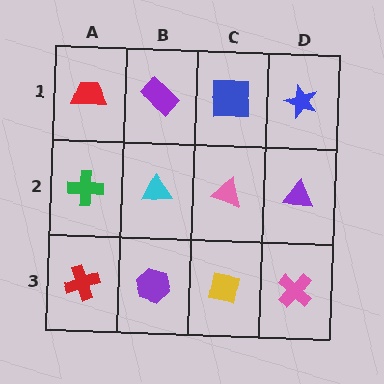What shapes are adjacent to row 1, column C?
A pink triangle (row 2, column C), a purple rectangle (row 1, column B), a blue star (row 1, column D).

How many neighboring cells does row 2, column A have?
3.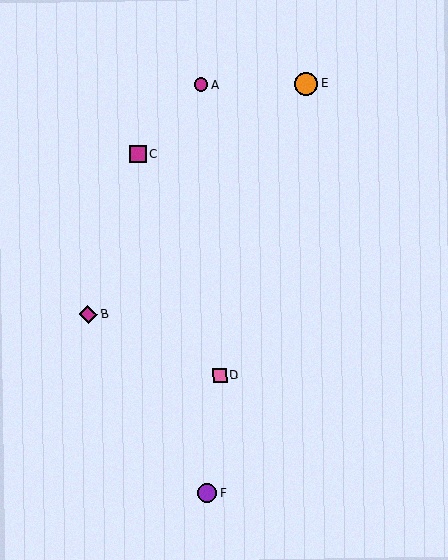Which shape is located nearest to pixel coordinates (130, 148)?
The magenta square (labeled C) at (138, 154) is nearest to that location.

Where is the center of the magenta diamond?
The center of the magenta diamond is at (88, 314).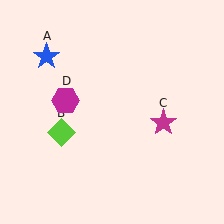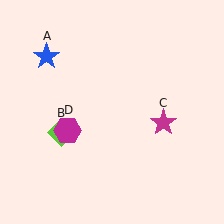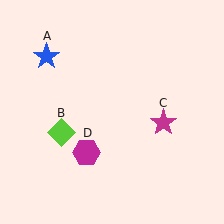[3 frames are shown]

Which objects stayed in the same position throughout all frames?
Blue star (object A) and lime diamond (object B) and magenta star (object C) remained stationary.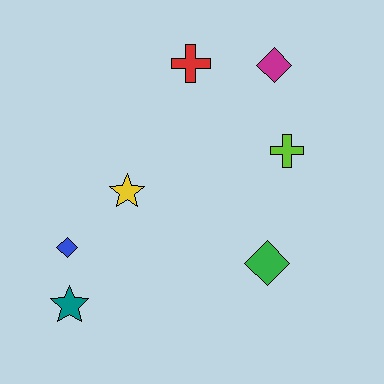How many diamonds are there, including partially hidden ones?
There are 3 diamonds.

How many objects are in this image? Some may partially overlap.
There are 7 objects.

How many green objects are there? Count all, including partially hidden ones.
There is 1 green object.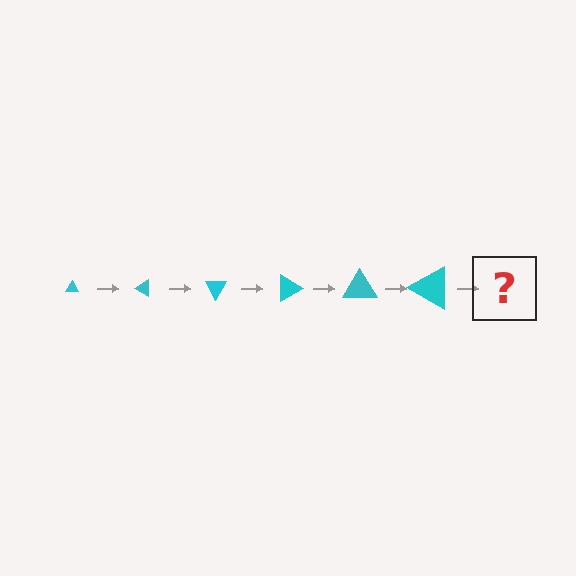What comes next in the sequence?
The next element should be a triangle, larger than the previous one and rotated 180 degrees from the start.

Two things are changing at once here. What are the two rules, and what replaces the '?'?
The two rules are that the triangle grows larger each step and it rotates 30 degrees each step. The '?' should be a triangle, larger than the previous one and rotated 180 degrees from the start.